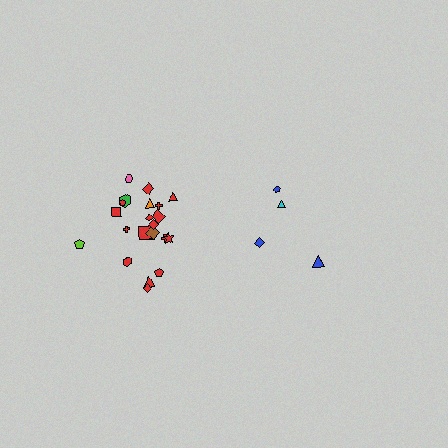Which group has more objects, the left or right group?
The left group.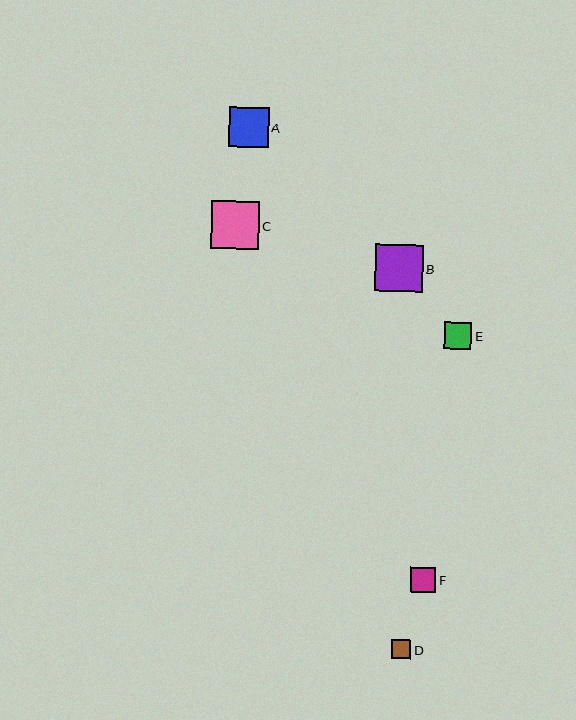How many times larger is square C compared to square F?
Square C is approximately 1.9 times the size of square F.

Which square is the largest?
Square C is the largest with a size of approximately 48 pixels.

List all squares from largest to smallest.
From largest to smallest: C, B, A, E, F, D.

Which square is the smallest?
Square D is the smallest with a size of approximately 20 pixels.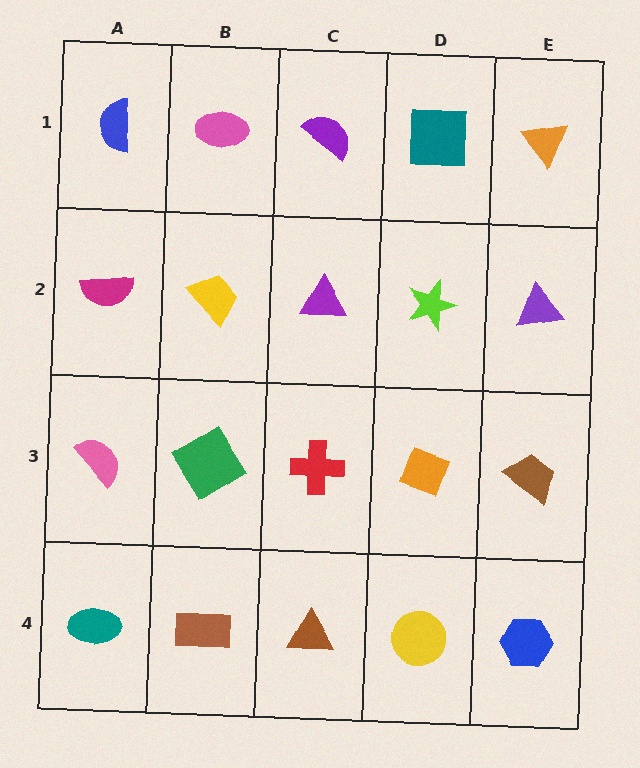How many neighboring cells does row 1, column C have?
3.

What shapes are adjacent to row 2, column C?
A purple semicircle (row 1, column C), a red cross (row 3, column C), a yellow trapezoid (row 2, column B), a lime star (row 2, column D).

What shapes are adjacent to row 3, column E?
A purple triangle (row 2, column E), a blue hexagon (row 4, column E), an orange diamond (row 3, column D).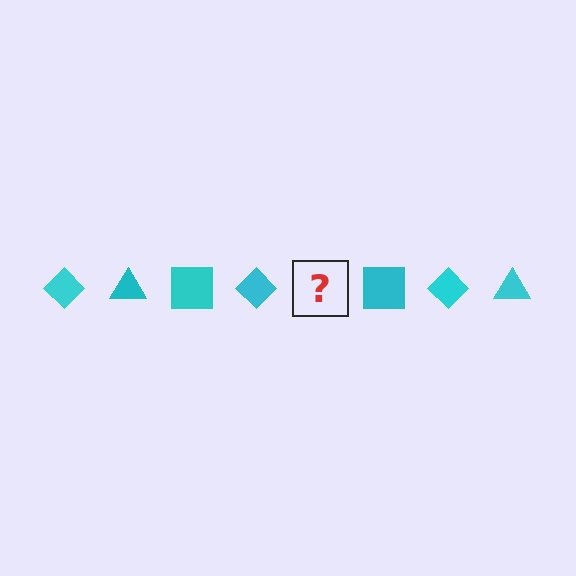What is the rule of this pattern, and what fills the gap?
The rule is that the pattern cycles through diamond, triangle, square shapes in cyan. The gap should be filled with a cyan triangle.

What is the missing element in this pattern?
The missing element is a cyan triangle.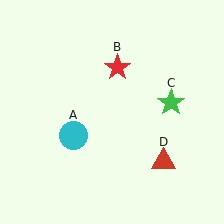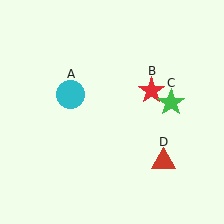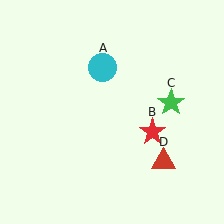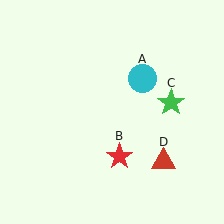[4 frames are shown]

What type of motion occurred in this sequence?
The cyan circle (object A), red star (object B) rotated clockwise around the center of the scene.